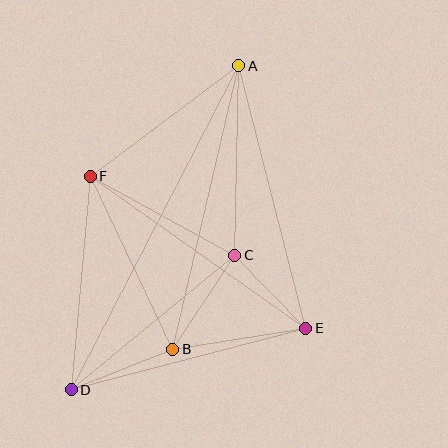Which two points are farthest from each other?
Points A and D are farthest from each other.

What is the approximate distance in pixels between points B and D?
The distance between B and D is approximately 110 pixels.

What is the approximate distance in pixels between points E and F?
The distance between E and F is approximately 264 pixels.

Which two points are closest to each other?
Points C and E are closest to each other.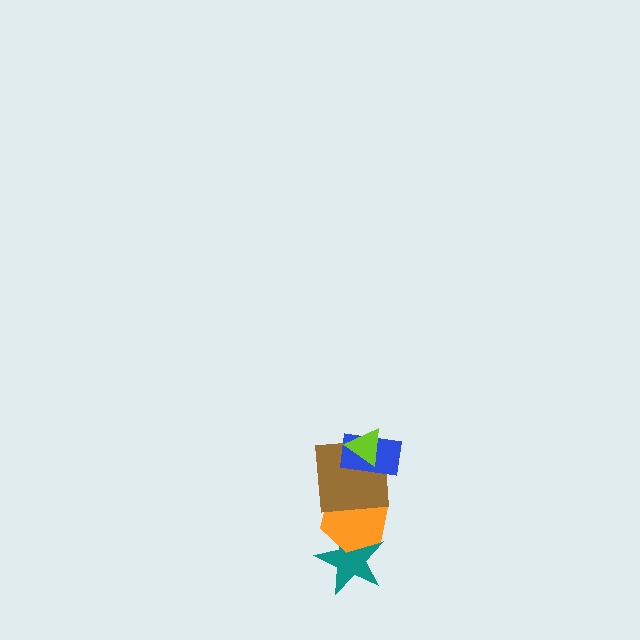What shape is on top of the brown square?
The blue rectangle is on top of the brown square.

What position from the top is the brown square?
The brown square is 3rd from the top.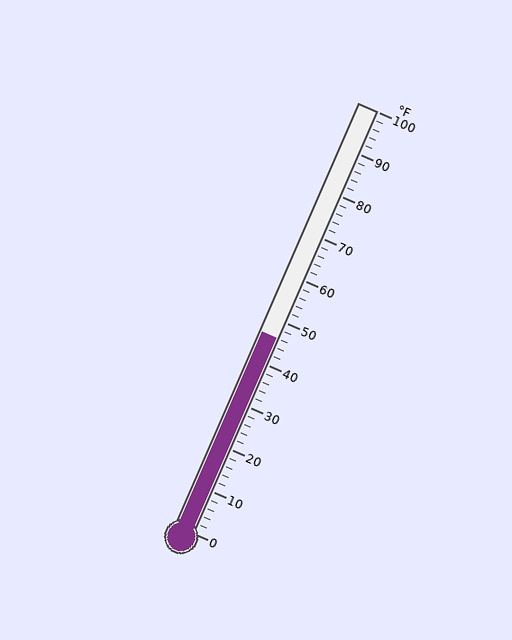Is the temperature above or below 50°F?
The temperature is below 50°F.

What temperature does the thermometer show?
The thermometer shows approximately 46°F.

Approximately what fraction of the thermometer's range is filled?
The thermometer is filled to approximately 45% of its range.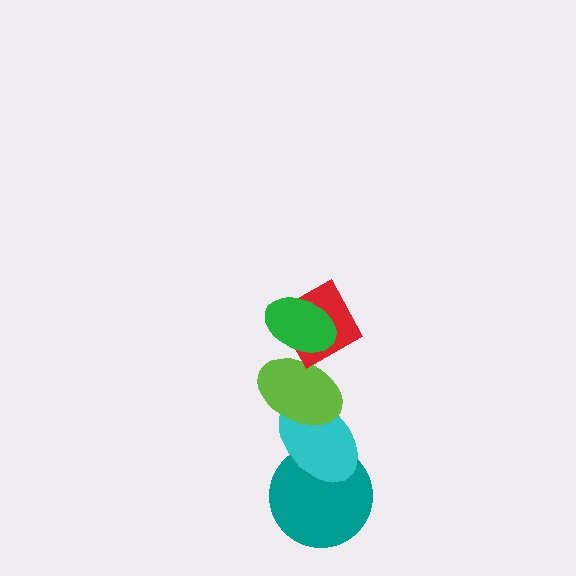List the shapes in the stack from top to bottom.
From top to bottom: the green ellipse, the red diamond, the lime ellipse, the cyan ellipse, the teal circle.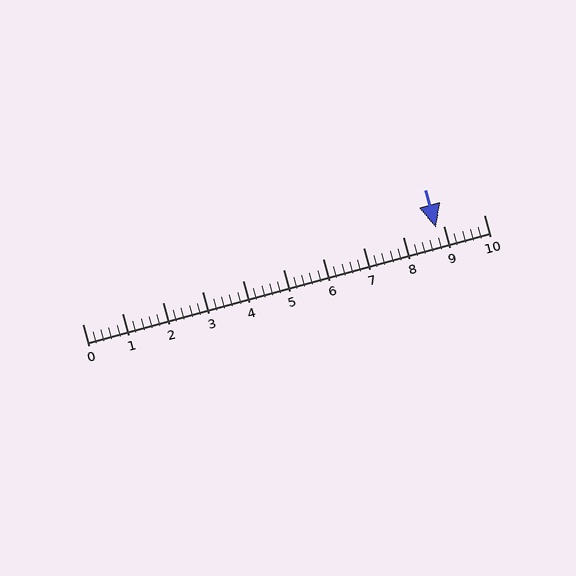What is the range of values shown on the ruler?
The ruler shows values from 0 to 10.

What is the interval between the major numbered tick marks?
The major tick marks are spaced 1 units apart.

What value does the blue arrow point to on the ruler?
The blue arrow points to approximately 8.8.